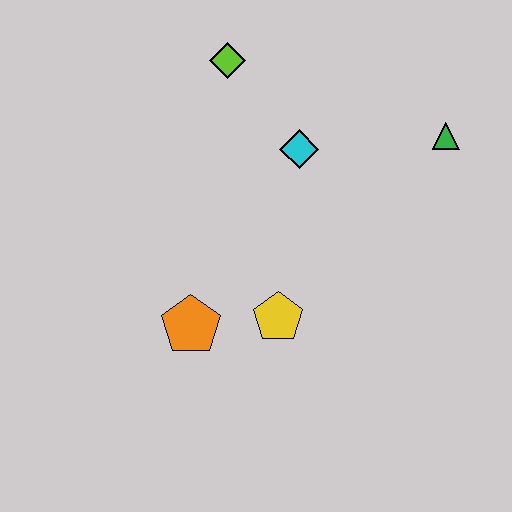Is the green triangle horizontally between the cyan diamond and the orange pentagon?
No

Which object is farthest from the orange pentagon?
The green triangle is farthest from the orange pentagon.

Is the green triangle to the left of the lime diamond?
No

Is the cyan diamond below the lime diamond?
Yes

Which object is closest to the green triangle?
The cyan diamond is closest to the green triangle.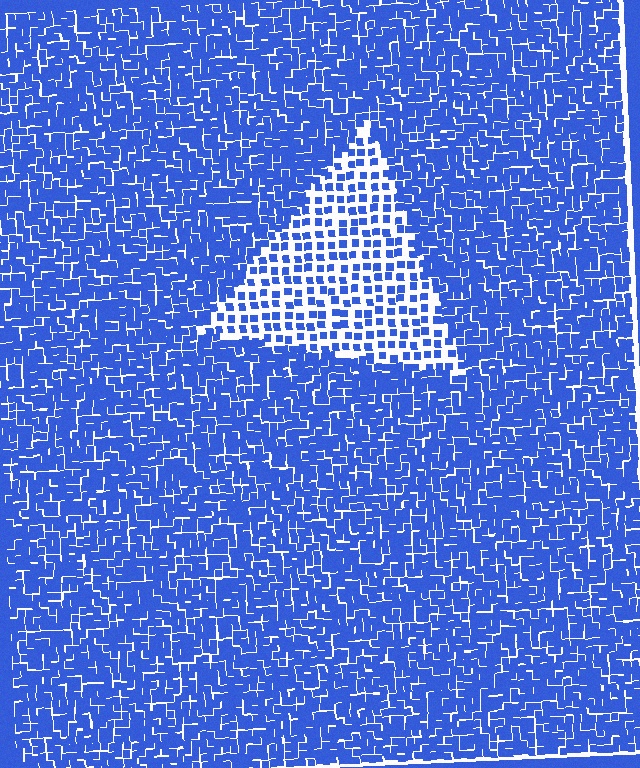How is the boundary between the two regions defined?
The boundary is defined by a change in element density (approximately 2.2x ratio). All elements are the same color, size, and shape.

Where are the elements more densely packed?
The elements are more densely packed outside the triangle boundary.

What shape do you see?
I see a triangle.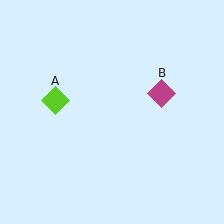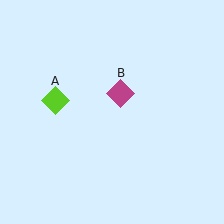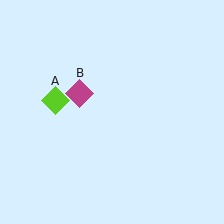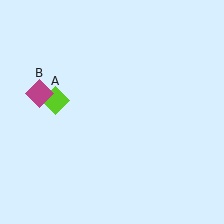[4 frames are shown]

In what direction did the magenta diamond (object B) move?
The magenta diamond (object B) moved left.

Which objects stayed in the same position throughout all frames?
Lime diamond (object A) remained stationary.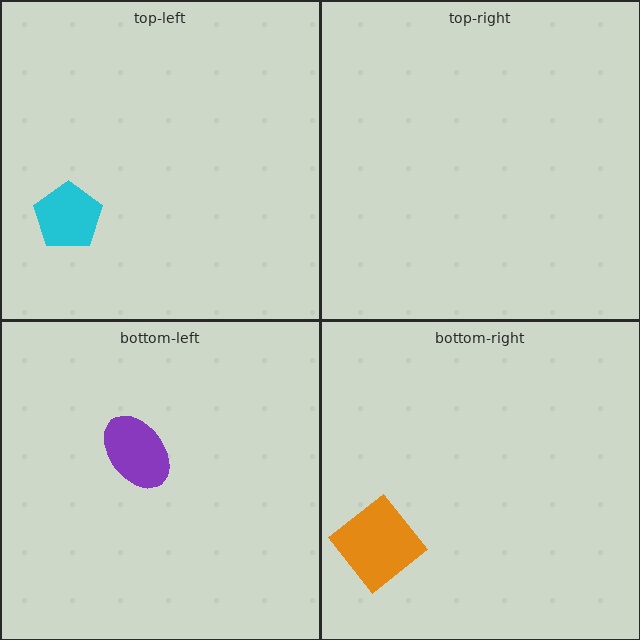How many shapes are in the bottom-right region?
1.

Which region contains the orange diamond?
The bottom-right region.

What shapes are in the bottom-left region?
The purple ellipse.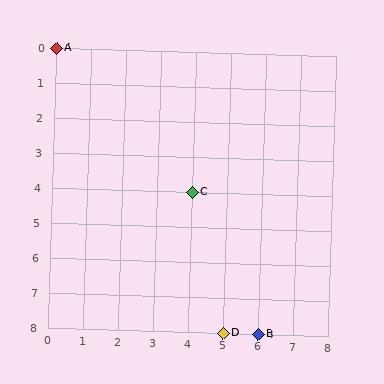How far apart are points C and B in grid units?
Points C and B are 2 columns and 4 rows apart (about 4.5 grid units diagonally).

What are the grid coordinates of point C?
Point C is at grid coordinates (4, 4).